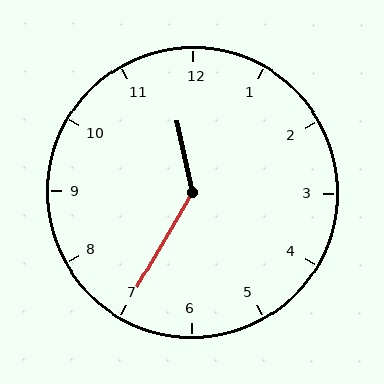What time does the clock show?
11:35.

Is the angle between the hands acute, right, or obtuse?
It is obtuse.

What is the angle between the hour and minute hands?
Approximately 138 degrees.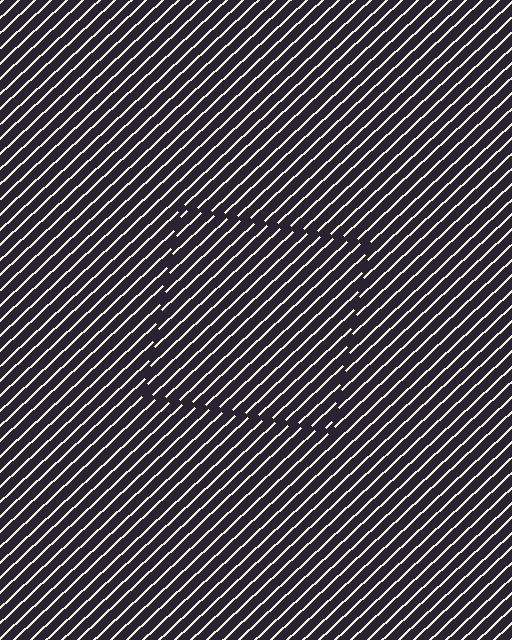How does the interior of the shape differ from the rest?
The interior of the shape contains the same grating, shifted by half a period — the contour is defined by the phase discontinuity where line-ends from the inner and outer gratings abut.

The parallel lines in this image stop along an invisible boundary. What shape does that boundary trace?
An illusory square. The interior of the shape contains the same grating, shifted by half a period — the contour is defined by the phase discontinuity where line-ends from the inner and outer gratings abut.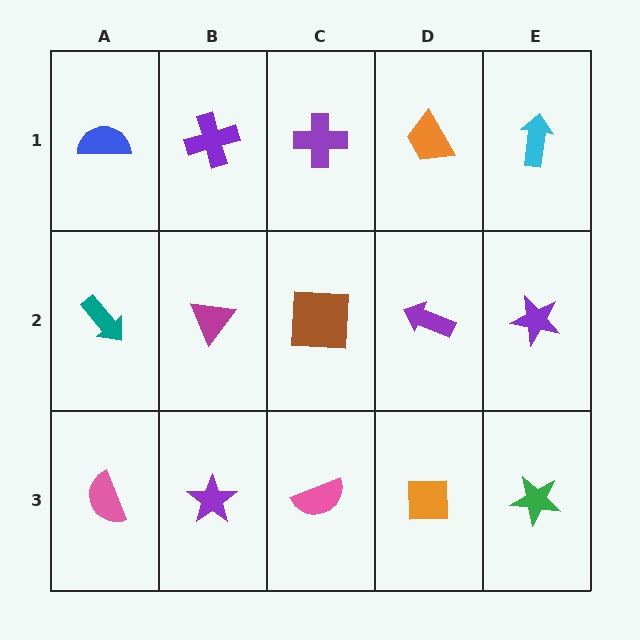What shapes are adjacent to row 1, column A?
A teal arrow (row 2, column A), a purple cross (row 1, column B).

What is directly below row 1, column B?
A magenta triangle.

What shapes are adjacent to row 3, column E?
A purple star (row 2, column E), an orange square (row 3, column D).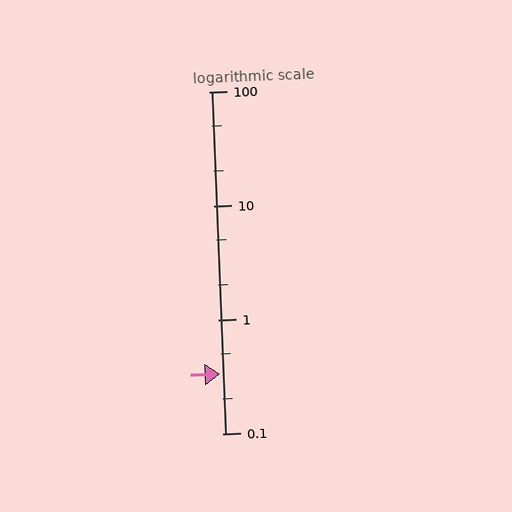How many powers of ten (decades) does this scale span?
The scale spans 3 decades, from 0.1 to 100.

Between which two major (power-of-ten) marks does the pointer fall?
The pointer is between 0.1 and 1.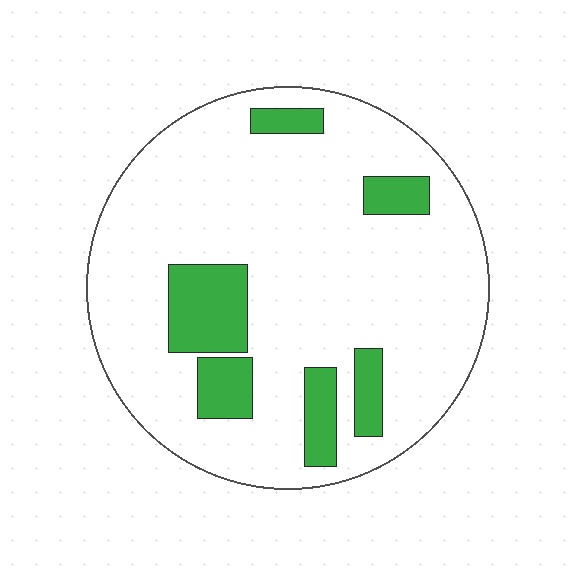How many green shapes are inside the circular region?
6.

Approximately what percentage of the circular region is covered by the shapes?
Approximately 15%.